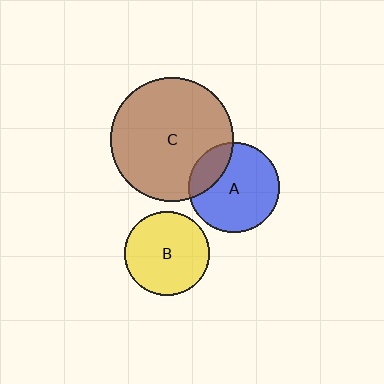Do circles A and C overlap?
Yes.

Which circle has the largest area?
Circle C (brown).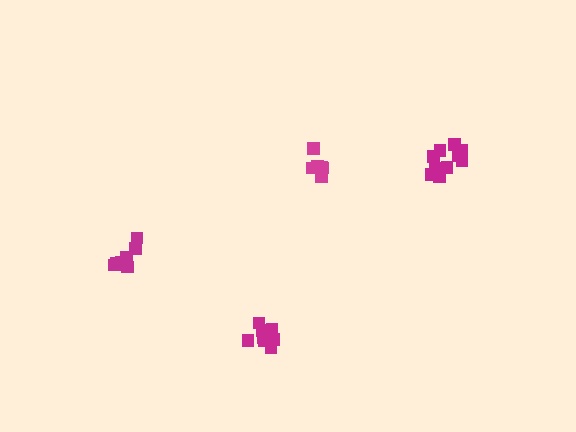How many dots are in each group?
Group 1: 11 dots, Group 2: 9 dots, Group 3: 7 dots, Group 4: 7 dots (34 total).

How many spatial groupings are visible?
There are 4 spatial groupings.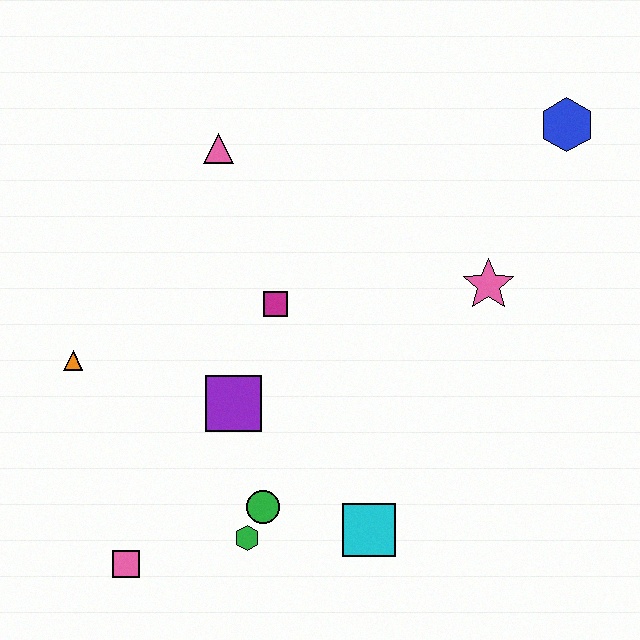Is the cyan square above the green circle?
No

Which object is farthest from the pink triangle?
The pink square is farthest from the pink triangle.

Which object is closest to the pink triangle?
The magenta square is closest to the pink triangle.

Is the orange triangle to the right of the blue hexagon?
No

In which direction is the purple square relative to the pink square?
The purple square is above the pink square.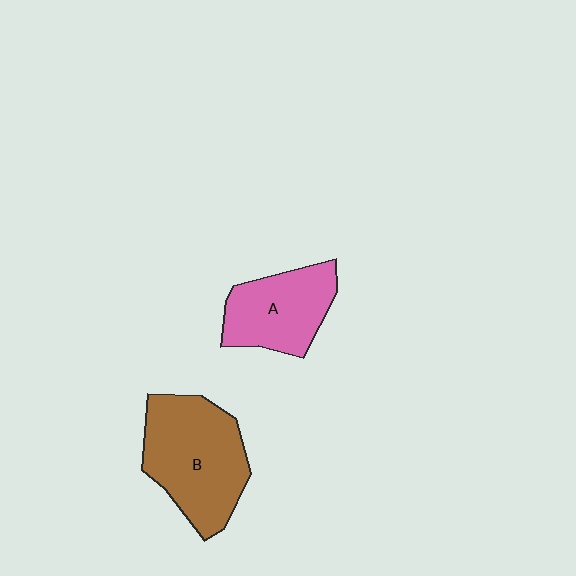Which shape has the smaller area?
Shape A (pink).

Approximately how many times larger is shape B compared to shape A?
Approximately 1.4 times.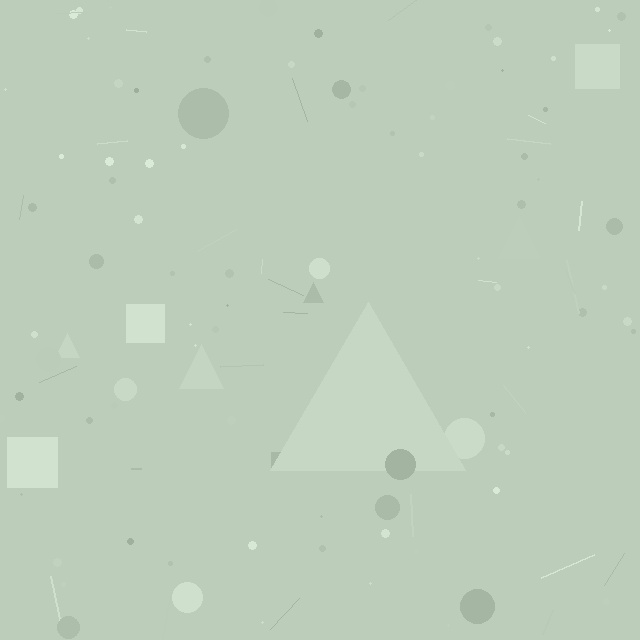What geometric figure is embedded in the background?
A triangle is embedded in the background.